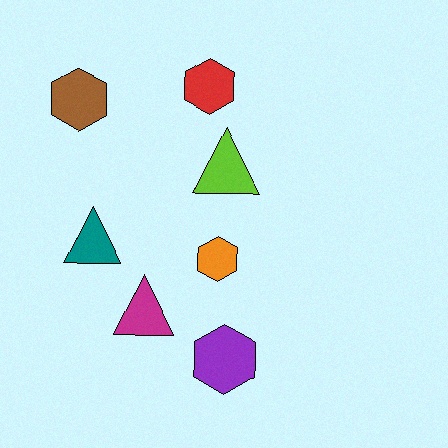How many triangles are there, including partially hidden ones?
There are 3 triangles.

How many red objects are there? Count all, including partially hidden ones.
There is 1 red object.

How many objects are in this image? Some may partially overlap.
There are 7 objects.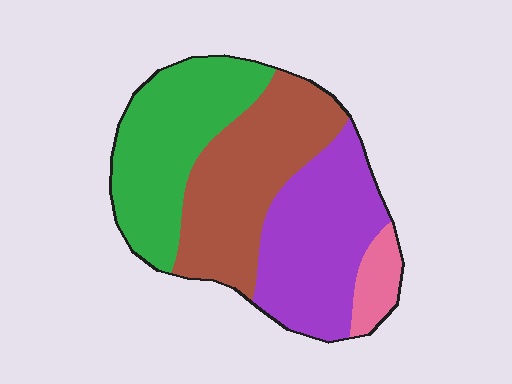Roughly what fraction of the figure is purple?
Purple takes up about one third (1/3) of the figure.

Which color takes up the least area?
Pink, at roughly 5%.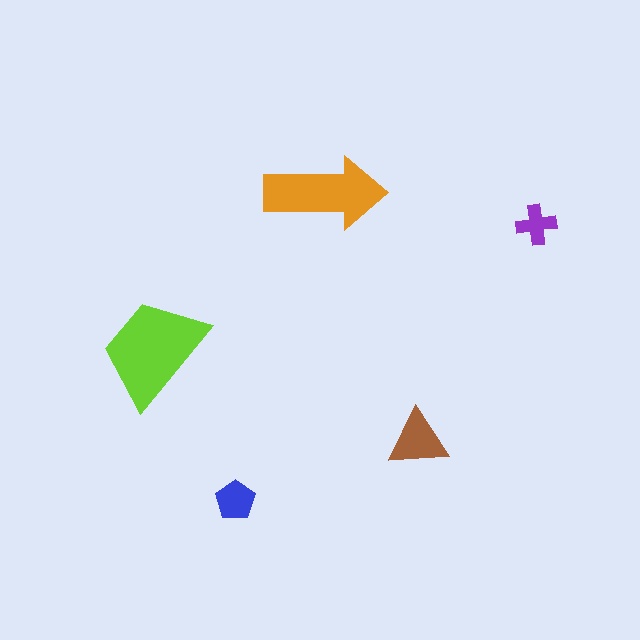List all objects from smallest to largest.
The purple cross, the blue pentagon, the brown triangle, the orange arrow, the lime trapezoid.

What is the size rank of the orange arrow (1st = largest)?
2nd.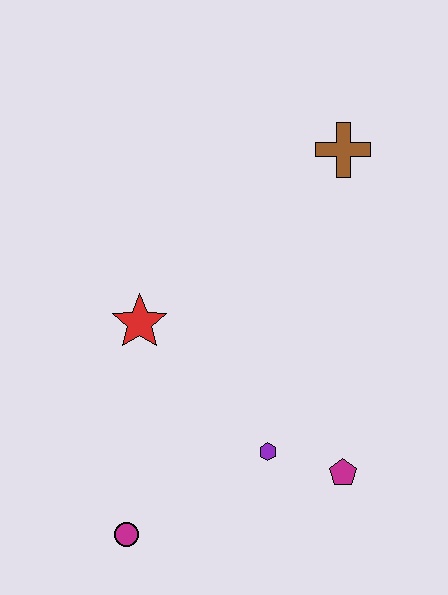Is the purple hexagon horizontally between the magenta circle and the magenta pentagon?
Yes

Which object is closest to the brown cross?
The red star is closest to the brown cross.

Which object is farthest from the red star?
The brown cross is farthest from the red star.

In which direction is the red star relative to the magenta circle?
The red star is above the magenta circle.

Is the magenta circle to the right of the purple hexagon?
No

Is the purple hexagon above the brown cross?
No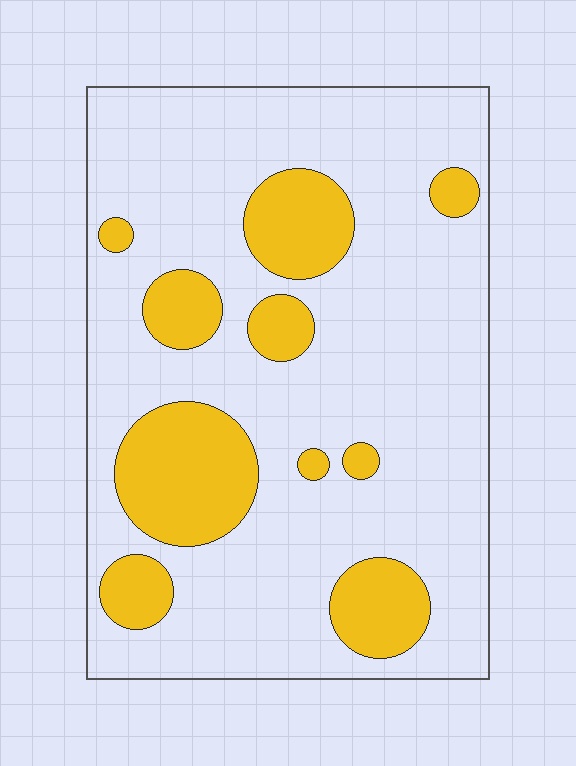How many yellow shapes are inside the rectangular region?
10.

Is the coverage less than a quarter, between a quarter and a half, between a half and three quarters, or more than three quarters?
Less than a quarter.